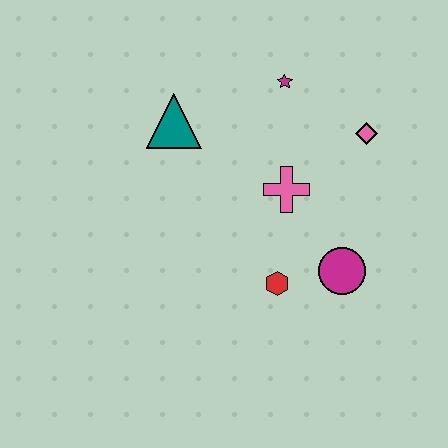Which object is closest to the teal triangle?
The magenta star is closest to the teal triangle.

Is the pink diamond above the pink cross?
Yes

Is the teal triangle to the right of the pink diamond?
No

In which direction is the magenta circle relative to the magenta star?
The magenta circle is below the magenta star.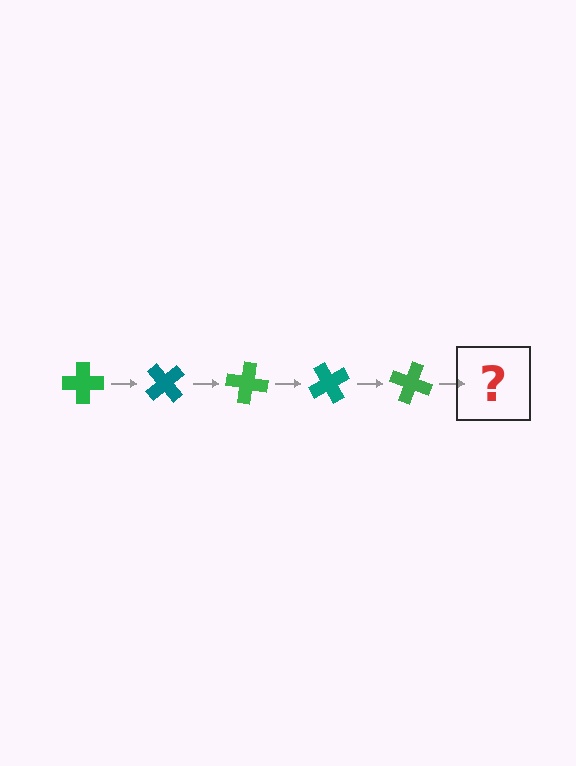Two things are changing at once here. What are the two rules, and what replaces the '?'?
The two rules are that it rotates 50 degrees each step and the color cycles through green and teal. The '?' should be a teal cross, rotated 250 degrees from the start.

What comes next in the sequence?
The next element should be a teal cross, rotated 250 degrees from the start.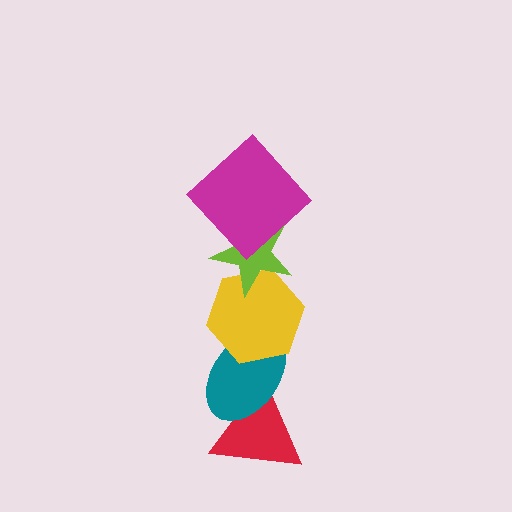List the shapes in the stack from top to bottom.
From top to bottom: the magenta diamond, the lime star, the yellow hexagon, the teal ellipse, the red triangle.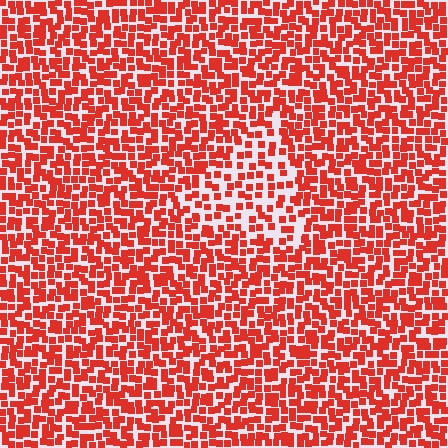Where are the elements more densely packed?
The elements are more densely packed outside the triangle boundary.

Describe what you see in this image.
The image contains small red elements arranged at two different densities. A triangle-shaped region is visible where the elements are less densely packed than the surrounding area.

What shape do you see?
I see a triangle.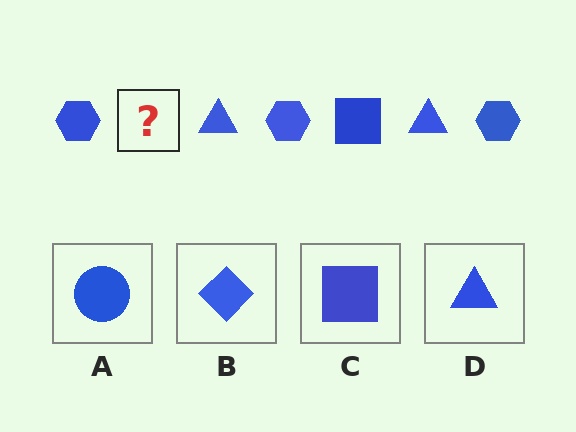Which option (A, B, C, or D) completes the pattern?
C.